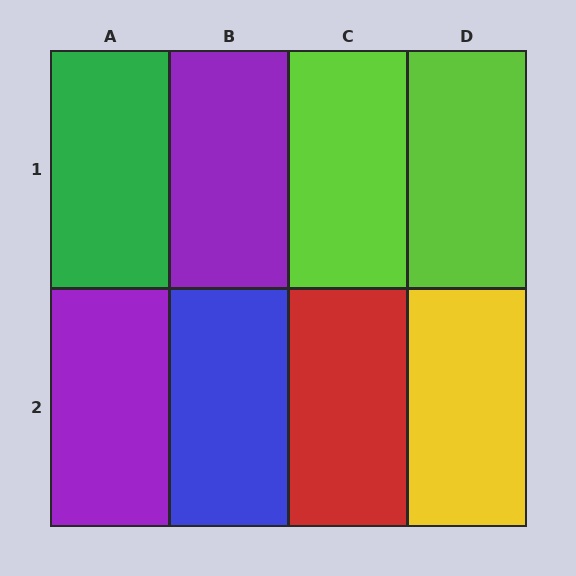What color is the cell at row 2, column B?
Blue.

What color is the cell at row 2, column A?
Purple.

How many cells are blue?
1 cell is blue.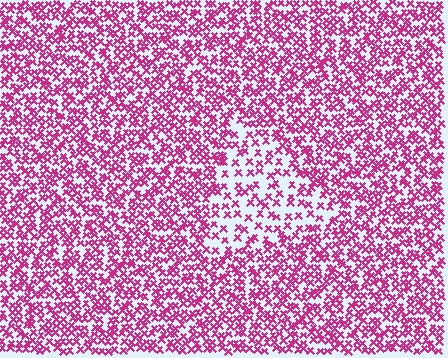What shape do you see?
I see a triangle.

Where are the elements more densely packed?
The elements are more densely packed outside the triangle boundary.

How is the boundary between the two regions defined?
The boundary is defined by a change in element density (approximately 2.0x ratio). All elements are the same color, size, and shape.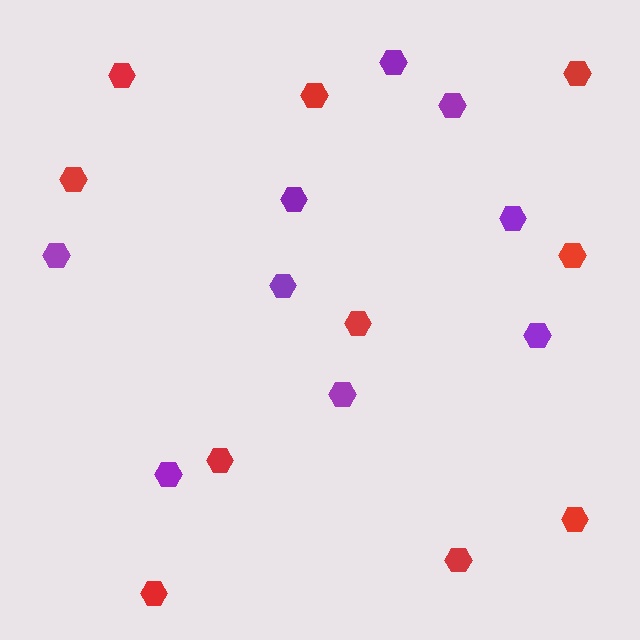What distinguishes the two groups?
There are 2 groups: one group of purple hexagons (9) and one group of red hexagons (10).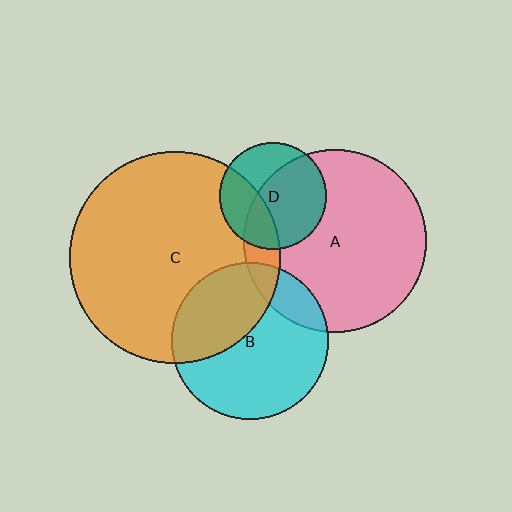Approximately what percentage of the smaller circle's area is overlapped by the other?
Approximately 35%.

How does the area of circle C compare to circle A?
Approximately 1.3 times.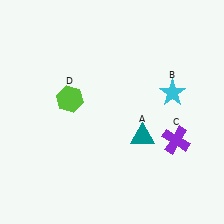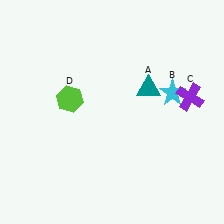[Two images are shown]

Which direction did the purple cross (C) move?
The purple cross (C) moved up.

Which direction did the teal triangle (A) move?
The teal triangle (A) moved up.